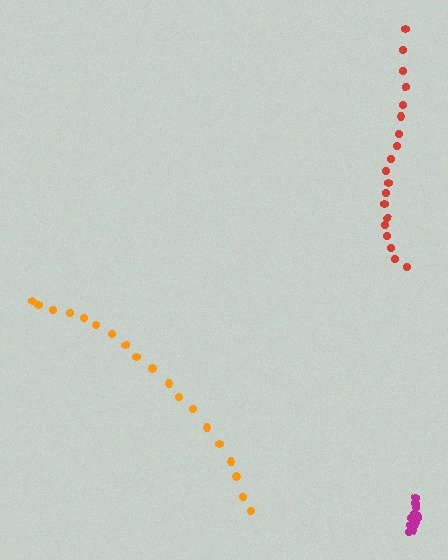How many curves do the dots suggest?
There are 3 distinct paths.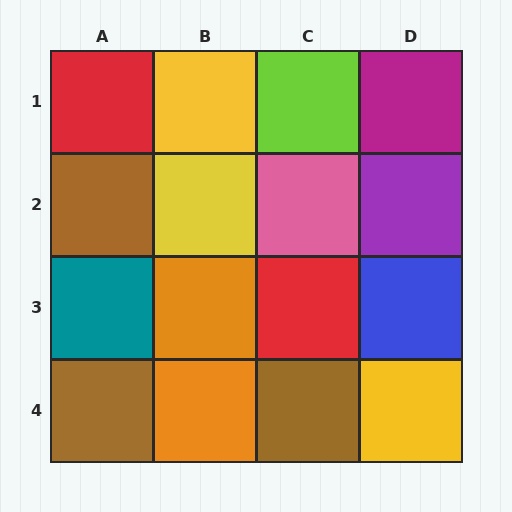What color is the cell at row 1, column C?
Lime.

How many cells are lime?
1 cell is lime.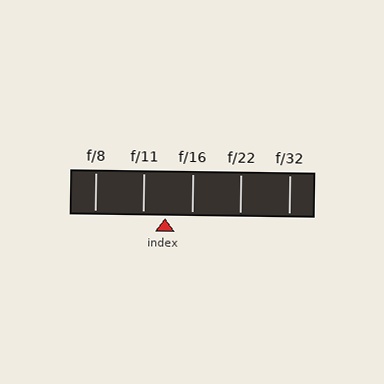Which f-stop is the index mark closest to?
The index mark is closest to f/11.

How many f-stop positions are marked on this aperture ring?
There are 5 f-stop positions marked.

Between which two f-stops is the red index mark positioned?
The index mark is between f/11 and f/16.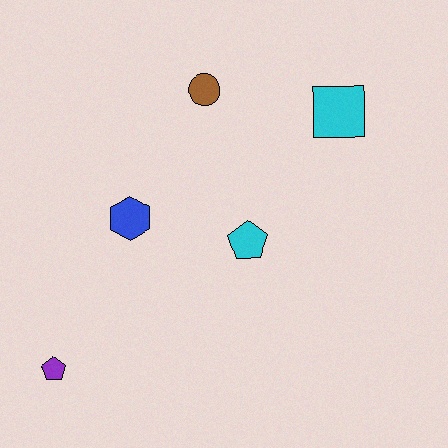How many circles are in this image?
There is 1 circle.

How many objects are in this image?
There are 5 objects.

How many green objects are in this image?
There are no green objects.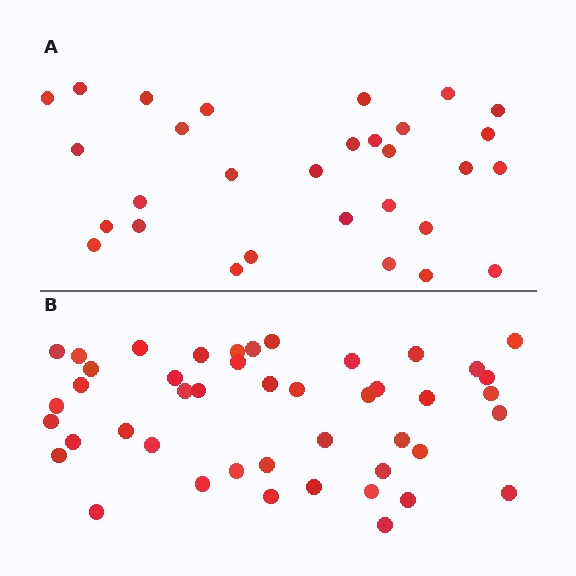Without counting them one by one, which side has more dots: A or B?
Region B (the bottom region) has more dots.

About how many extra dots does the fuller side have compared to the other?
Region B has approximately 15 more dots than region A.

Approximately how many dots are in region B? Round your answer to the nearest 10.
About 40 dots. (The exact count is 45, which rounds to 40.)